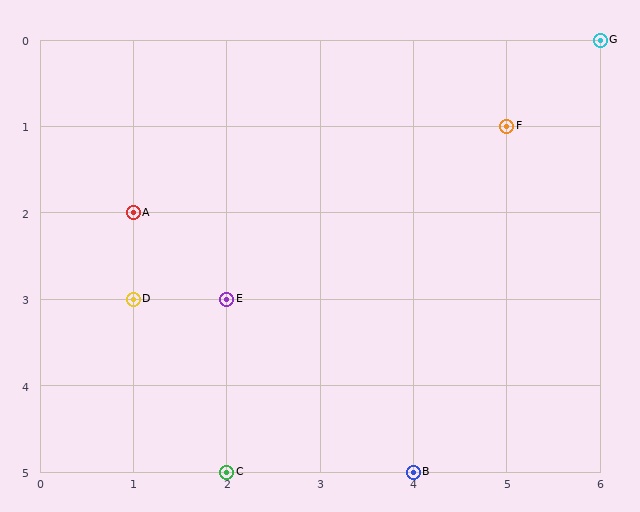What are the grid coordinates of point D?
Point D is at grid coordinates (1, 3).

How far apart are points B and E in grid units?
Points B and E are 2 columns and 2 rows apart (about 2.8 grid units diagonally).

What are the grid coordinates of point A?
Point A is at grid coordinates (1, 2).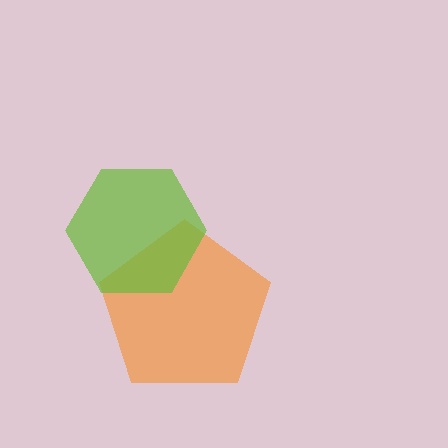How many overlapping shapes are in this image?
There are 2 overlapping shapes in the image.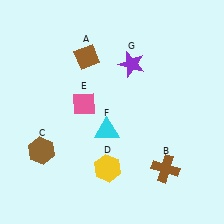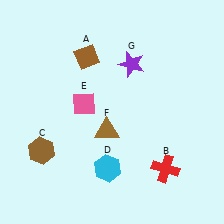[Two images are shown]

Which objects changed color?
B changed from brown to red. D changed from yellow to cyan. F changed from cyan to brown.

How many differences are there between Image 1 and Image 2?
There are 3 differences between the two images.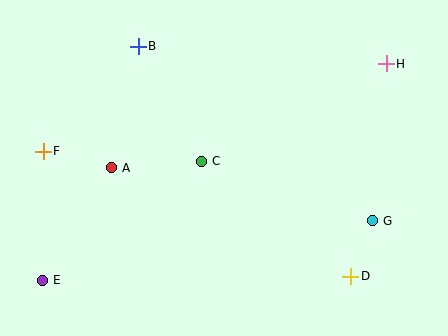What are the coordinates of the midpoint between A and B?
The midpoint between A and B is at (125, 107).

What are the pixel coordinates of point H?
Point H is at (386, 64).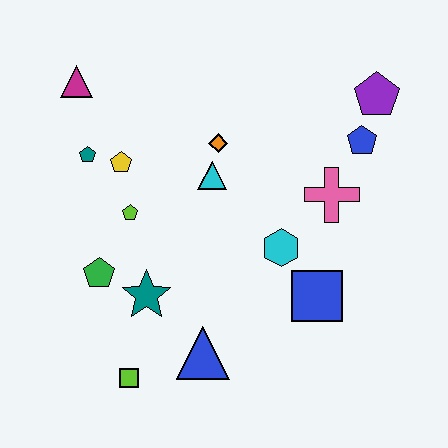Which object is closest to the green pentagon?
The teal star is closest to the green pentagon.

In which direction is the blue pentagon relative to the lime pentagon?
The blue pentagon is to the right of the lime pentagon.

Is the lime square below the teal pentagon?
Yes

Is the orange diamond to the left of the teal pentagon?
No